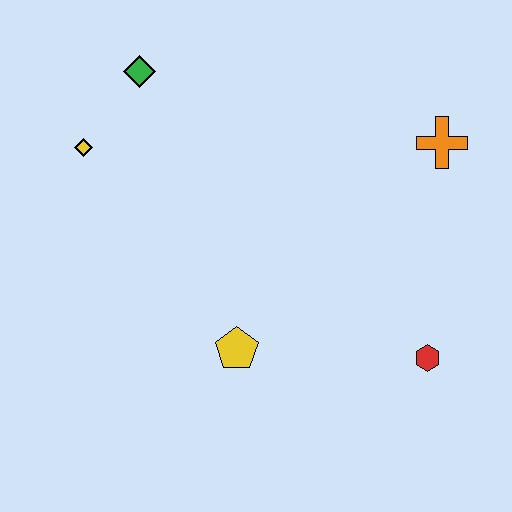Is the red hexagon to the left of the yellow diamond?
No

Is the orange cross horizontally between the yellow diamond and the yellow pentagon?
No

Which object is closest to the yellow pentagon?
The red hexagon is closest to the yellow pentagon.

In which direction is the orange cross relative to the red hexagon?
The orange cross is above the red hexagon.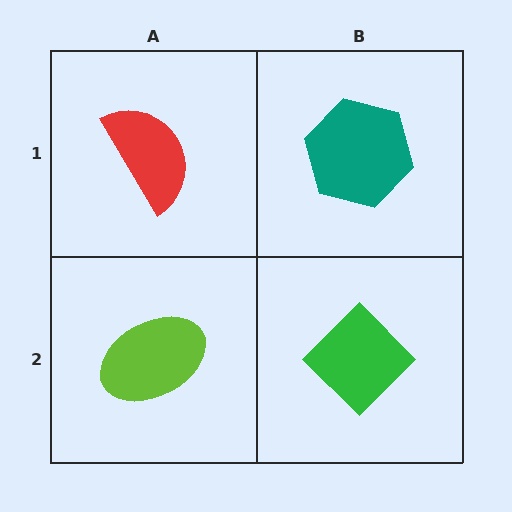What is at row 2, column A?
A lime ellipse.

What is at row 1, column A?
A red semicircle.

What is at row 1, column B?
A teal hexagon.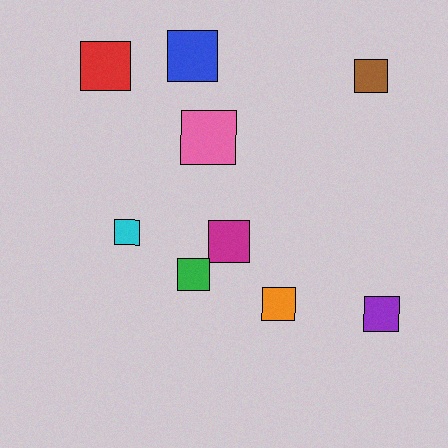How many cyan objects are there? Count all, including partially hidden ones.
There is 1 cyan object.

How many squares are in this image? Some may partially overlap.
There are 9 squares.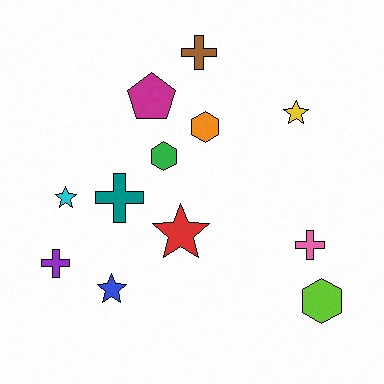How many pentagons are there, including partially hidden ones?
There is 1 pentagon.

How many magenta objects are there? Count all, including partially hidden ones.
There is 1 magenta object.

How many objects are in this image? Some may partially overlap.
There are 12 objects.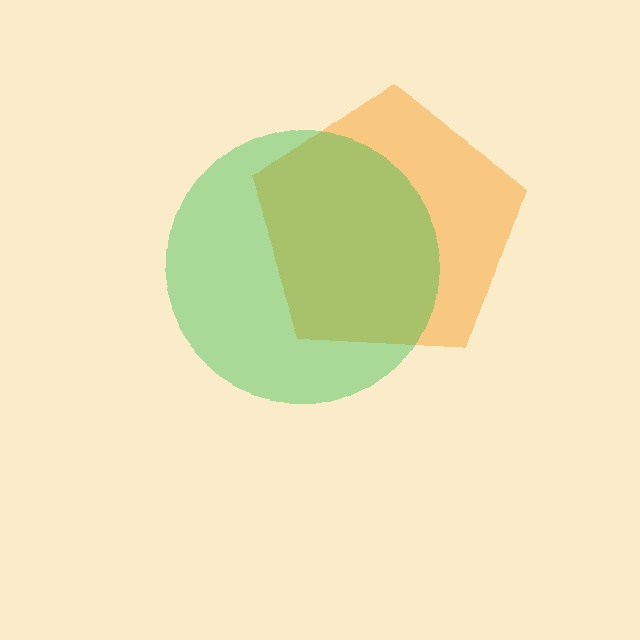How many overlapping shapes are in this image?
There are 2 overlapping shapes in the image.